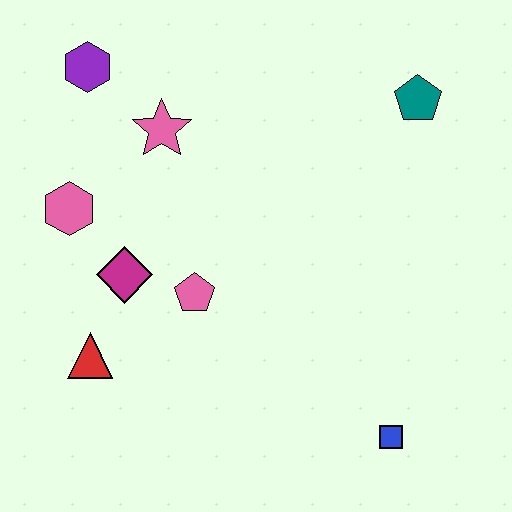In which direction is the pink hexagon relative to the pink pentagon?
The pink hexagon is to the left of the pink pentagon.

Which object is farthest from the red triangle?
The teal pentagon is farthest from the red triangle.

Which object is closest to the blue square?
The pink pentagon is closest to the blue square.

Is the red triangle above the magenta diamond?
No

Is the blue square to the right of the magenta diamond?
Yes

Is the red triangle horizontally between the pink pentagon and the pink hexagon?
Yes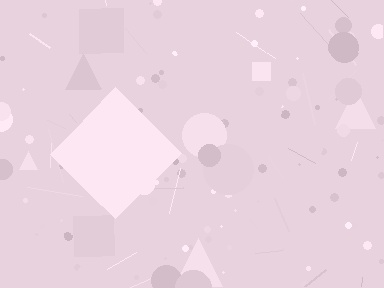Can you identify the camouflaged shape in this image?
The camouflaged shape is a diamond.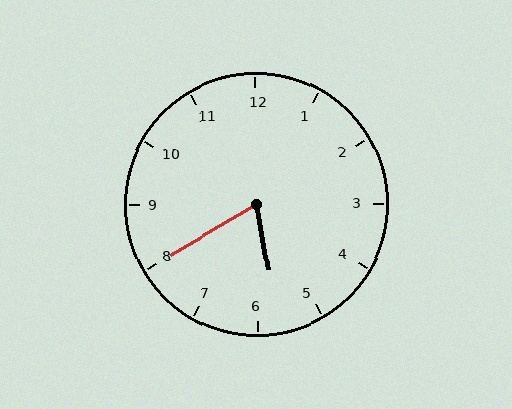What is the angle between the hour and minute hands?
Approximately 70 degrees.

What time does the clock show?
5:40.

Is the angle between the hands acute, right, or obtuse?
It is acute.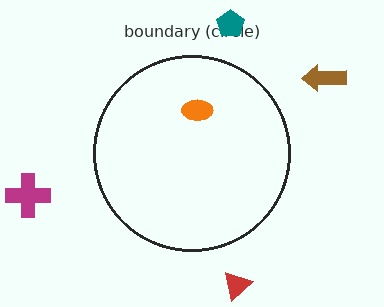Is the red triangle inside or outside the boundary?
Outside.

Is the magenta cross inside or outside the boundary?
Outside.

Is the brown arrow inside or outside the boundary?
Outside.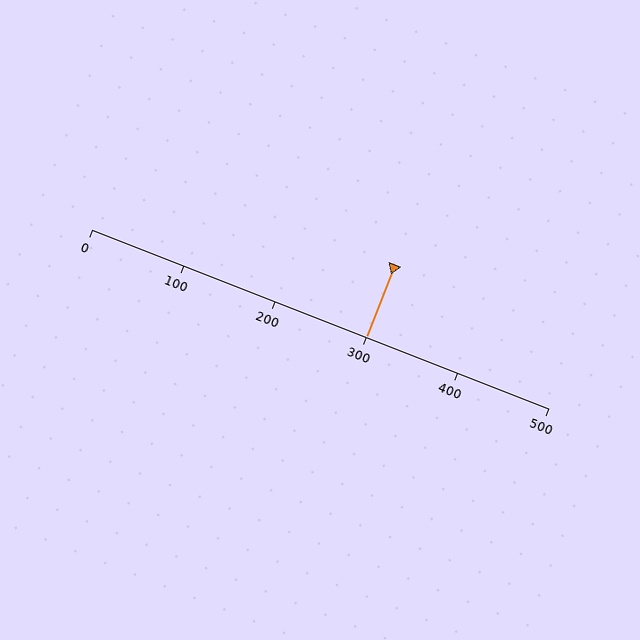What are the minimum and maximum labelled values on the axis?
The axis runs from 0 to 500.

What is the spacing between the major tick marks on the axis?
The major ticks are spaced 100 apart.